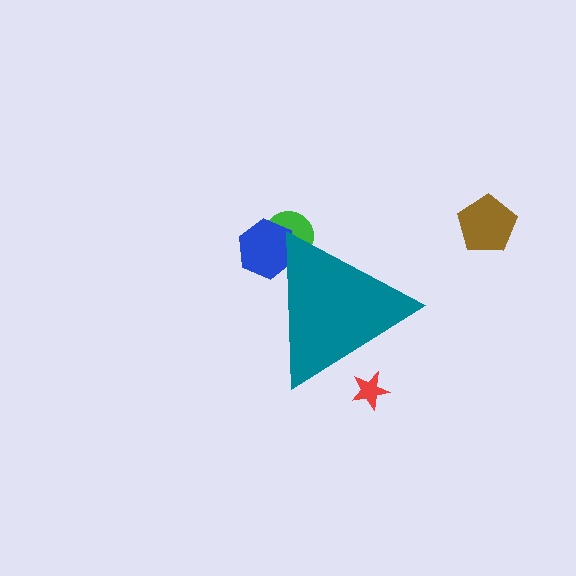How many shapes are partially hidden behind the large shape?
3 shapes are partially hidden.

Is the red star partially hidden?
Yes, the red star is partially hidden behind the teal triangle.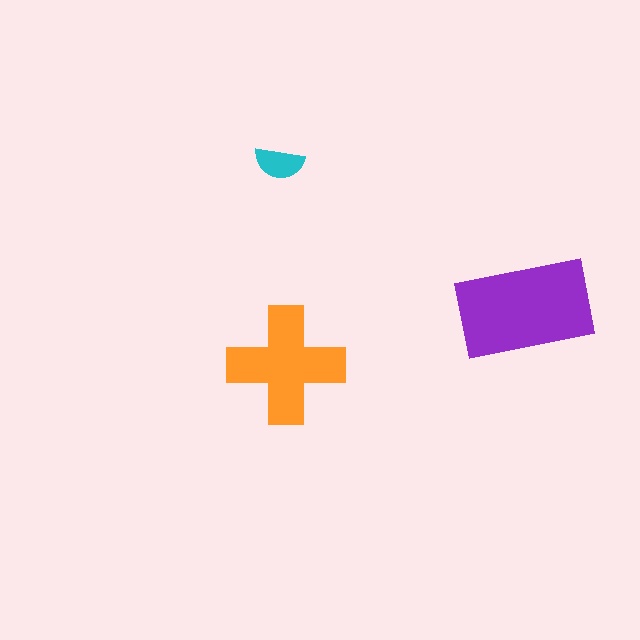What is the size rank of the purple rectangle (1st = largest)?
1st.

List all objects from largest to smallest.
The purple rectangle, the orange cross, the cyan semicircle.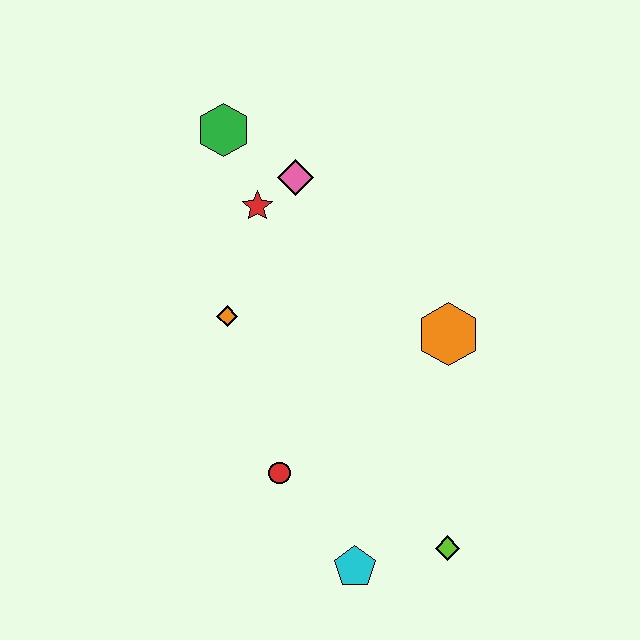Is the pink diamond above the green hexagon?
No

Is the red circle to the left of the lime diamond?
Yes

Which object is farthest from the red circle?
The green hexagon is farthest from the red circle.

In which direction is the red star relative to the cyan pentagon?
The red star is above the cyan pentagon.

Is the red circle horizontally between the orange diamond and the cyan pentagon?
Yes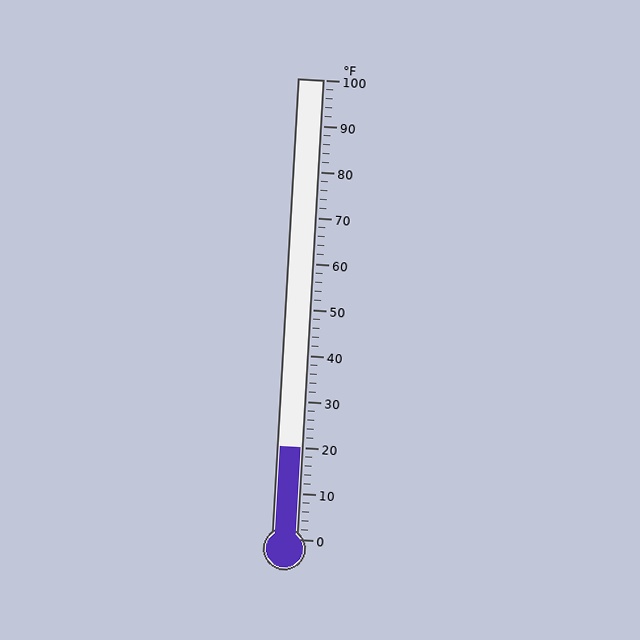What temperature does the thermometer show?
The thermometer shows approximately 20°F.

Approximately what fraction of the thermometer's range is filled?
The thermometer is filled to approximately 20% of its range.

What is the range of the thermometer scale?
The thermometer scale ranges from 0°F to 100°F.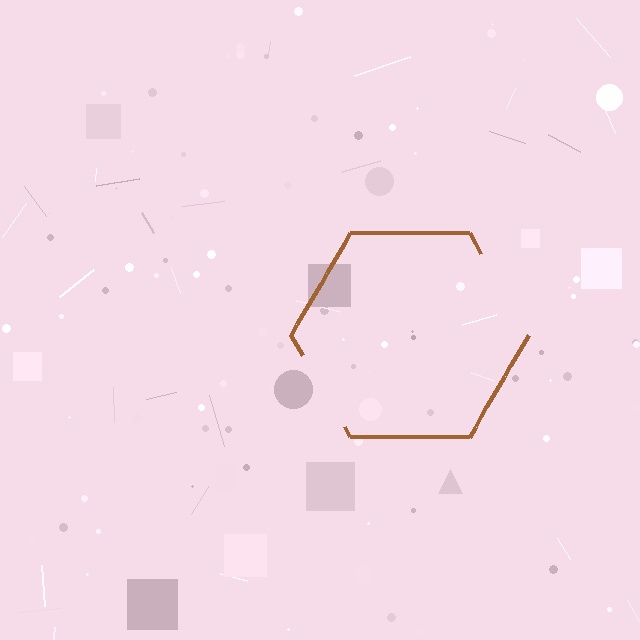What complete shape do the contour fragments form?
The contour fragments form a hexagon.